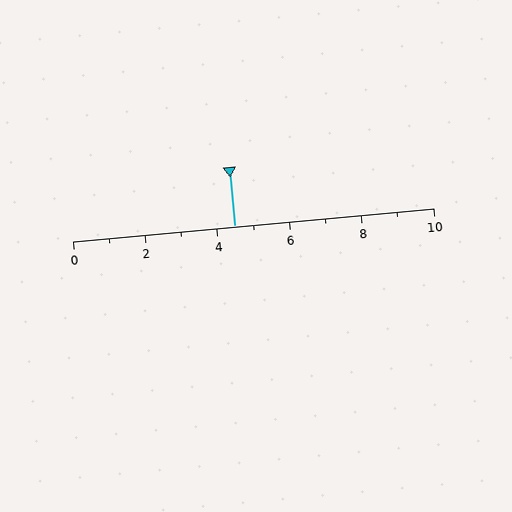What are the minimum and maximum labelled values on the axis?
The axis runs from 0 to 10.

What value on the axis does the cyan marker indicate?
The marker indicates approximately 4.5.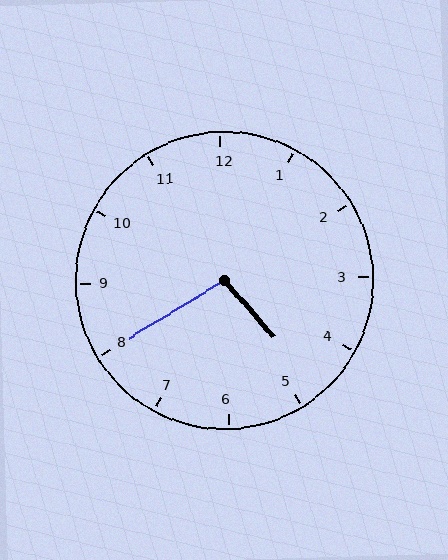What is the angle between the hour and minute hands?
Approximately 100 degrees.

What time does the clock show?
4:40.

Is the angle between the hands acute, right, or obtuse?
It is obtuse.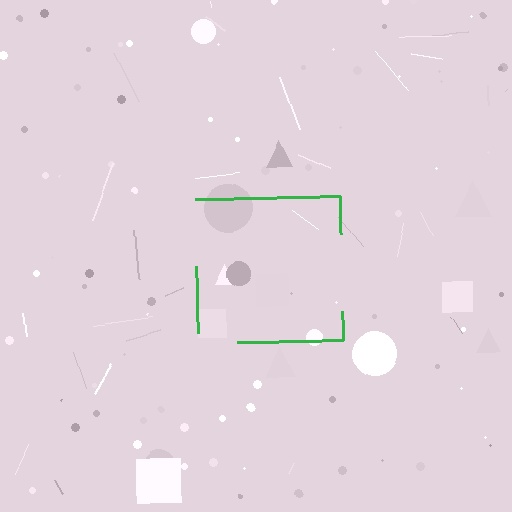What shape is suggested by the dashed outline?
The dashed outline suggests a square.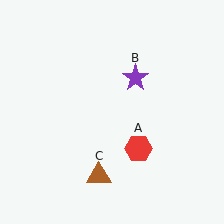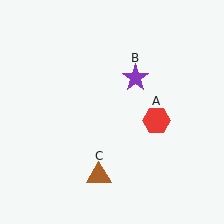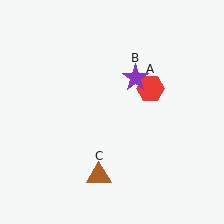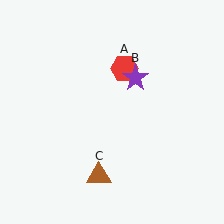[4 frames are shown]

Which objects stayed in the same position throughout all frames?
Purple star (object B) and brown triangle (object C) remained stationary.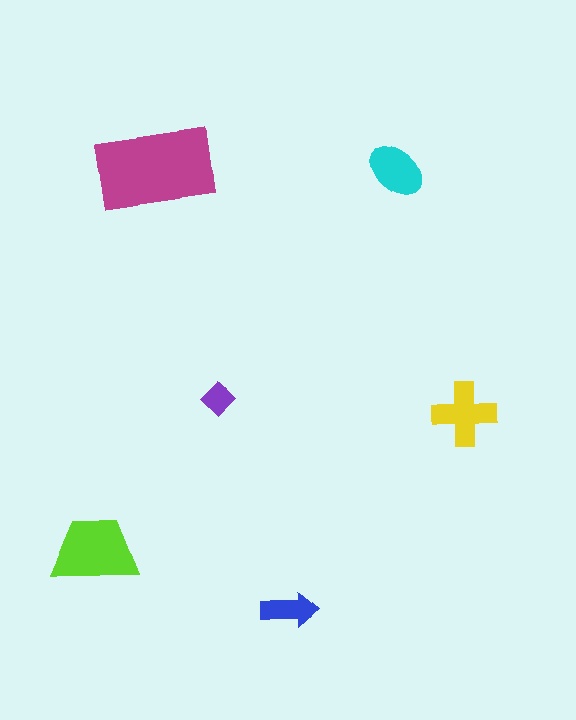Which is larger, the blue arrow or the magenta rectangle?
The magenta rectangle.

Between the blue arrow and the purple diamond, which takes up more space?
The blue arrow.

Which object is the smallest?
The purple diamond.